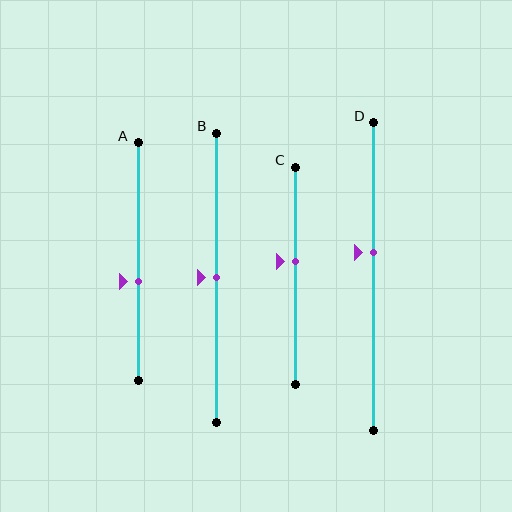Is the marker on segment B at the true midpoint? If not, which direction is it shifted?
Yes, the marker on segment B is at the true midpoint.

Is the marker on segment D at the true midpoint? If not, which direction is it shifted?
No, the marker on segment D is shifted upward by about 8% of the segment length.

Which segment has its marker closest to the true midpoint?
Segment B has its marker closest to the true midpoint.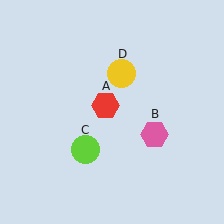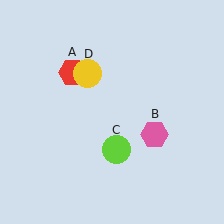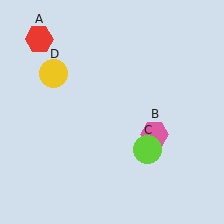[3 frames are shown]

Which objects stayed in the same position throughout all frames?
Pink hexagon (object B) remained stationary.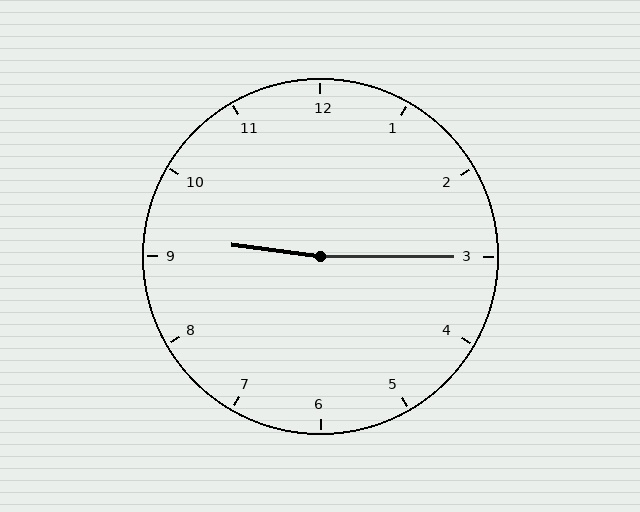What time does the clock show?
9:15.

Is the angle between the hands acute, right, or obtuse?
It is obtuse.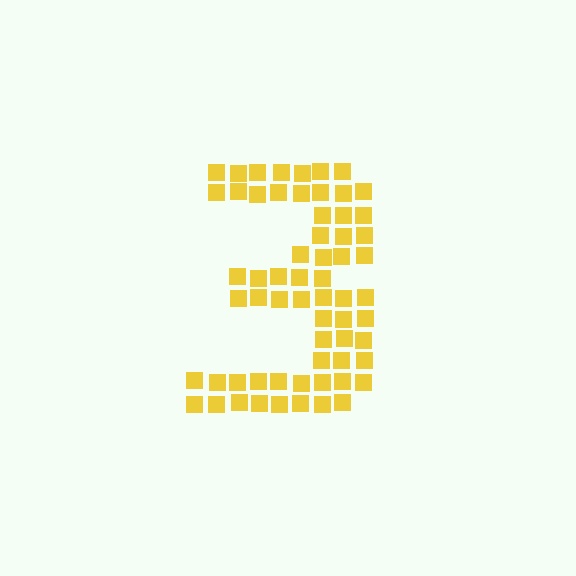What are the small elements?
The small elements are squares.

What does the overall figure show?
The overall figure shows the digit 3.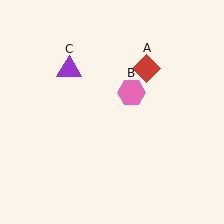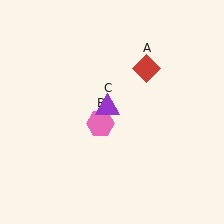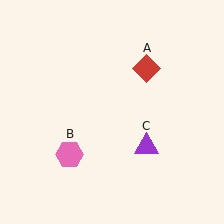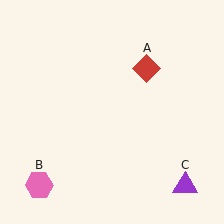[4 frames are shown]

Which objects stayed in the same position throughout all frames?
Red diamond (object A) remained stationary.